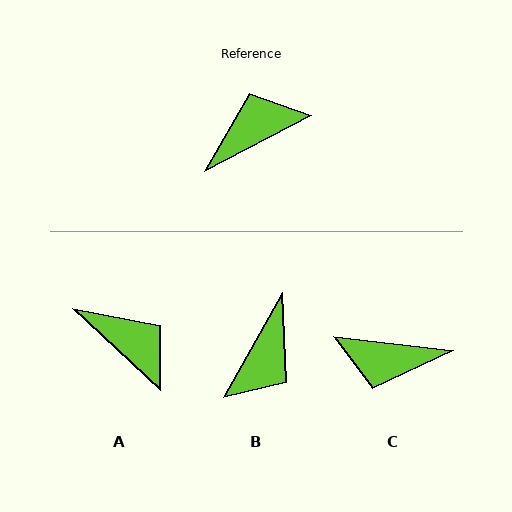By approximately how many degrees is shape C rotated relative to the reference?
Approximately 146 degrees counter-clockwise.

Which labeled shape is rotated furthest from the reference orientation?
B, about 147 degrees away.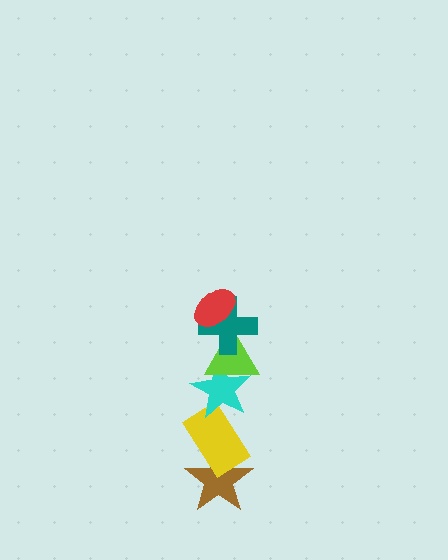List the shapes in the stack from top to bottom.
From top to bottom: the red ellipse, the teal cross, the lime triangle, the cyan star, the yellow rectangle, the brown star.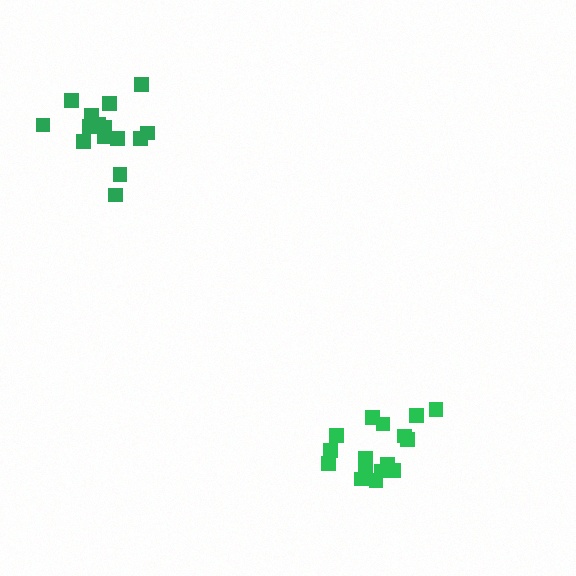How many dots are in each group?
Group 1: 15 dots, Group 2: 18 dots (33 total).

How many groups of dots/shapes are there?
There are 2 groups.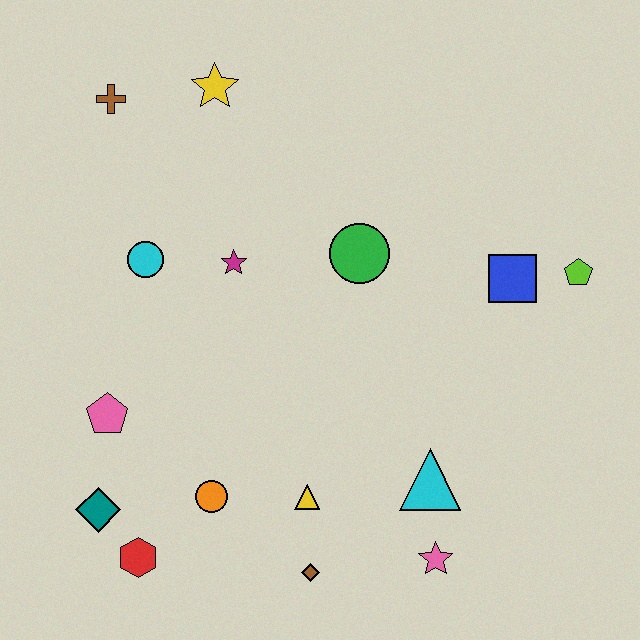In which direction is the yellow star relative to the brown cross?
The yellow star is to the right of the brown cross.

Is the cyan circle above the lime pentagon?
Yes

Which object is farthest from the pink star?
The brown cross is farthest from the pink star.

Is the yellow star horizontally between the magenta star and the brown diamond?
No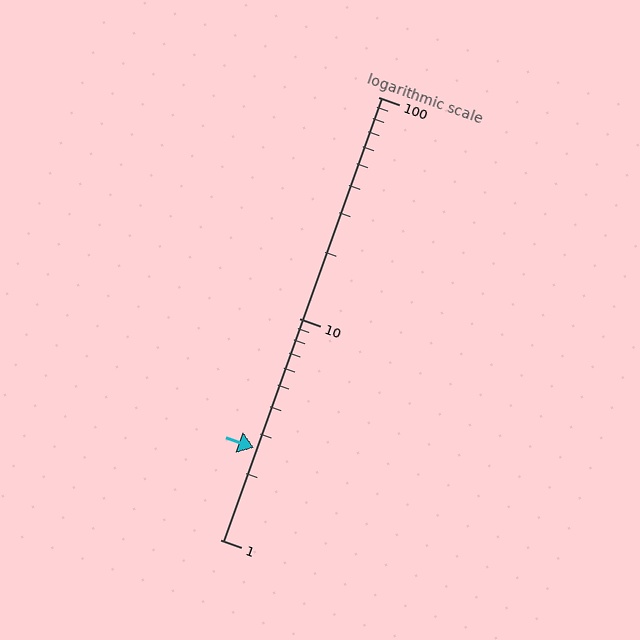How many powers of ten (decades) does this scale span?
The scale spans 2 decades, from 1 to 100.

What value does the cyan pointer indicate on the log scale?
The pointer indicates approximately 2.6.